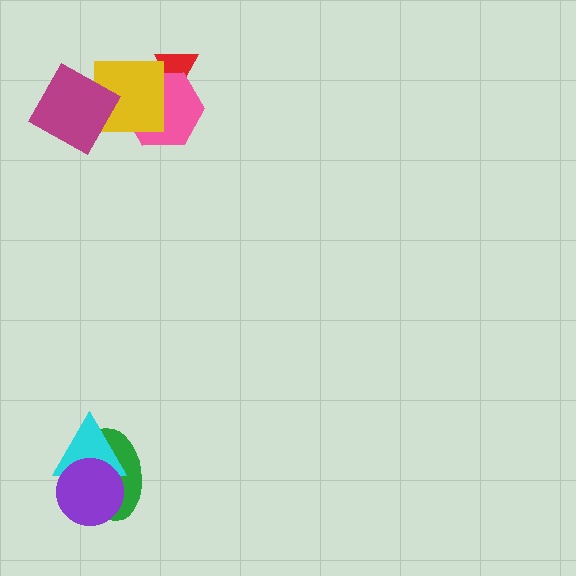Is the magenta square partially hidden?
No, no other shape covers it.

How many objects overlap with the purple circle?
2 objects overlap with the purple circle.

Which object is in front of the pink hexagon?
The yellow square is in front of the pink hexagon.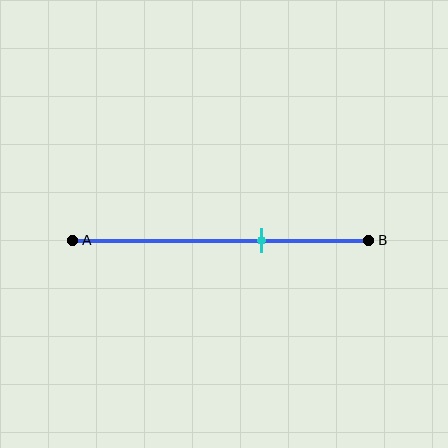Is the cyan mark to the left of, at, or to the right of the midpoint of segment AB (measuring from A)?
The cyan mark is to the right of the midpoint of segment AB.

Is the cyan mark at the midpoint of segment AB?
No, the mark is at about 65% from A, not at the 50% midpoint.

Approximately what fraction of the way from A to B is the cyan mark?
The cyan mark is approximately 65% of the way from A to B.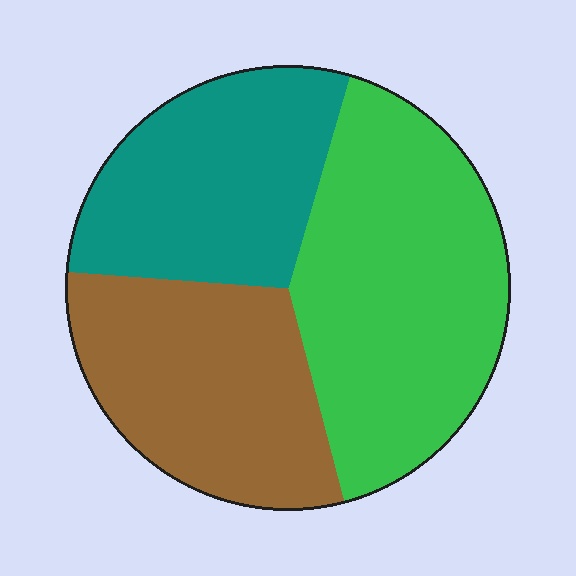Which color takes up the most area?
Green, at roughly 40%.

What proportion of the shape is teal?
Teal takes up about one quarter (1/4) of the shape.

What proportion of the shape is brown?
Brown covers roughly 30% of the shape.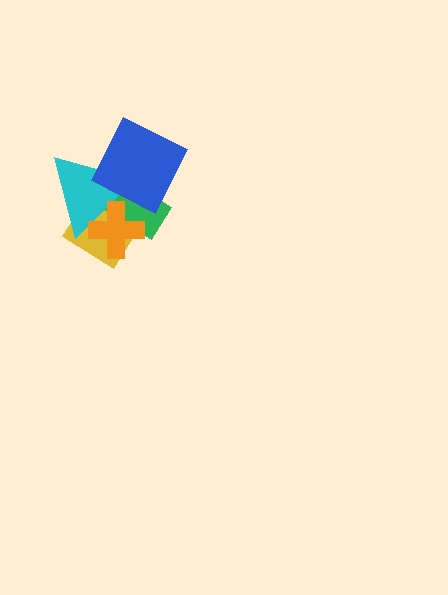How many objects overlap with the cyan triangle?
4 objects overlap with the cyan triangle.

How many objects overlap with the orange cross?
3 objects overlap with the orange cross.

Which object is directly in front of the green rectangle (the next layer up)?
The cyan triangle is directly in front of the green rectangle.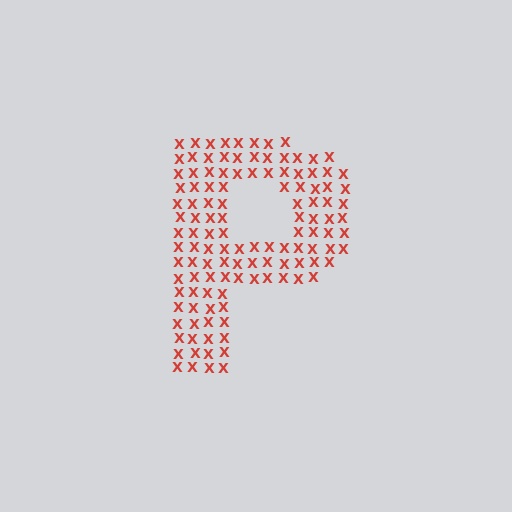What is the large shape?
The large shape is the letter P.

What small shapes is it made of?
It is made of small letter X's.